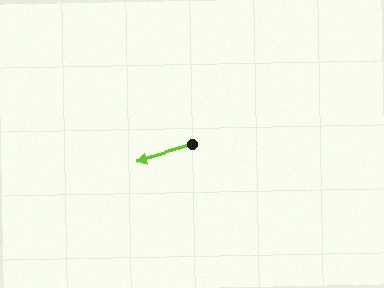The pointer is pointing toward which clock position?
Roughly 8 o'clock.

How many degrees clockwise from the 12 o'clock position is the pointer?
Approximately 253 degrees.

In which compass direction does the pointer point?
West.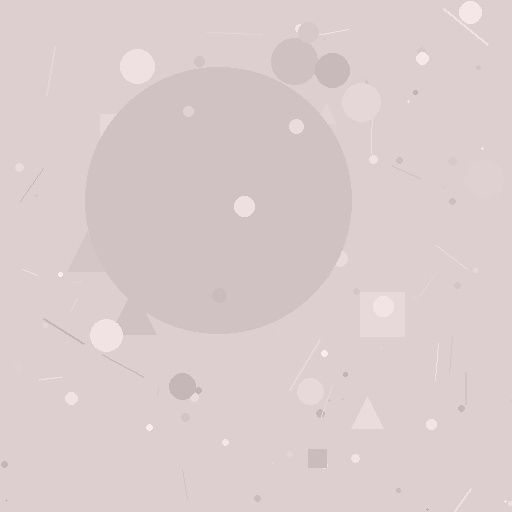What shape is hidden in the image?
A circle is hidden in the image.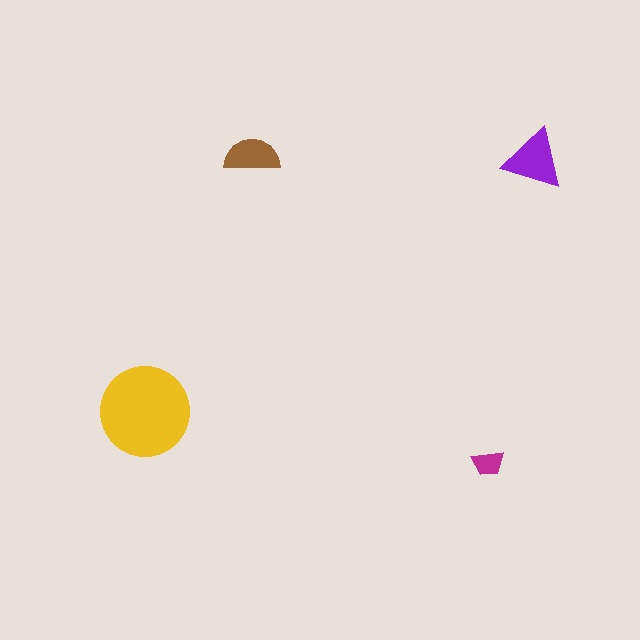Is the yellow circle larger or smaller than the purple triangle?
Larger.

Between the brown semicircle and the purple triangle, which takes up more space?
The purple triangle.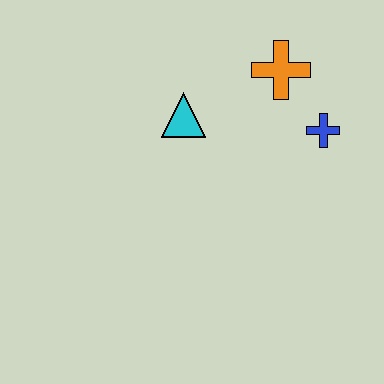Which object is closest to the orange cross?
The blue cross is closest to the orange cross.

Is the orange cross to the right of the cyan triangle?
Yes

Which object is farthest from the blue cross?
The cyan triangle is farthest from the blue cross.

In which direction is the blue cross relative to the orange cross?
The blue cross is below the orange cross.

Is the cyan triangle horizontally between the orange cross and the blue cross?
No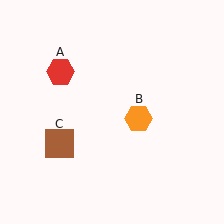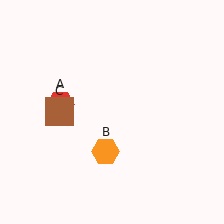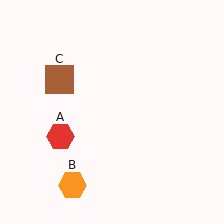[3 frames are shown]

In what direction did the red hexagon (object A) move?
The red hexagon (object A) moved down.